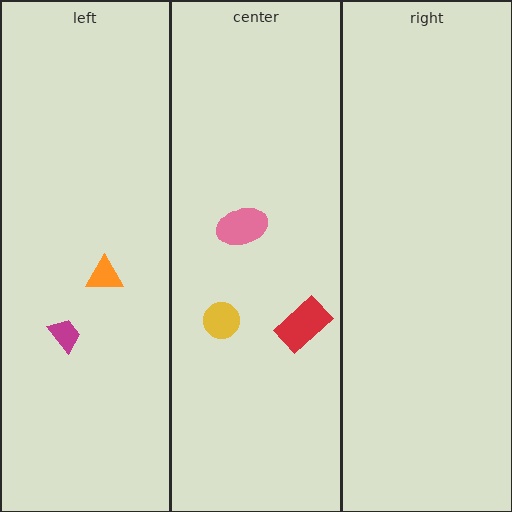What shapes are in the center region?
The red rectangle, the pink ellipse, the yellow circle.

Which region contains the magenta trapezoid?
The left region.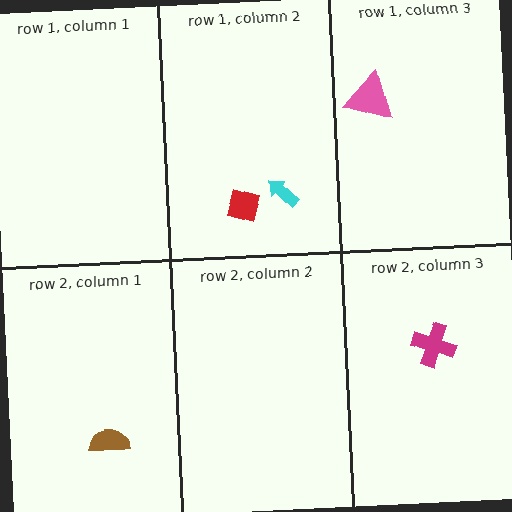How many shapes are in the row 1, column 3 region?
1.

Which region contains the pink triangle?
The row 1, column 3 region.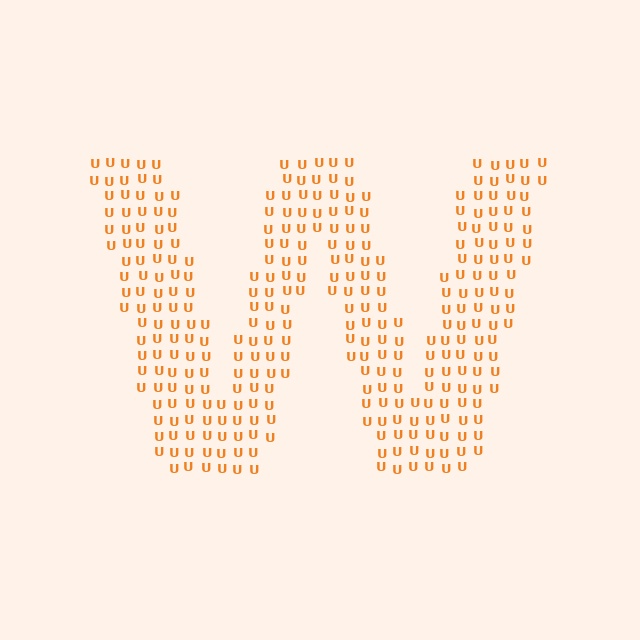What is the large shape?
The large shape is the letter W.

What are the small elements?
The small elements are letter U's.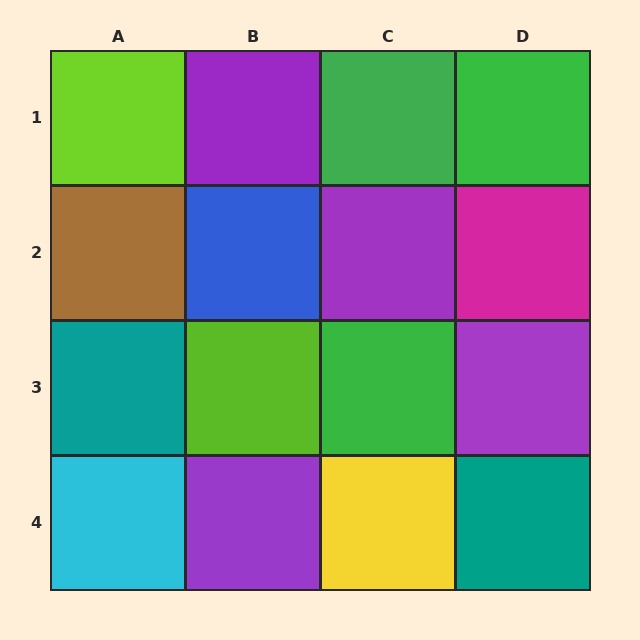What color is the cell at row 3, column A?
Teal.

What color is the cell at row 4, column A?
Cyan.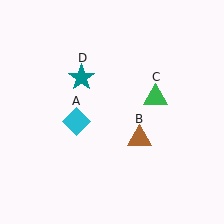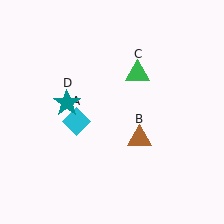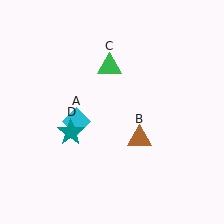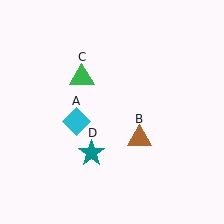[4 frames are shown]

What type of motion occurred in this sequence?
The green triangle (object C), teal star (object D) rotated counterclockwise around the center of the scene.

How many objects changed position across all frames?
2 objects changed position: green triangle (object C), teal star (object D).